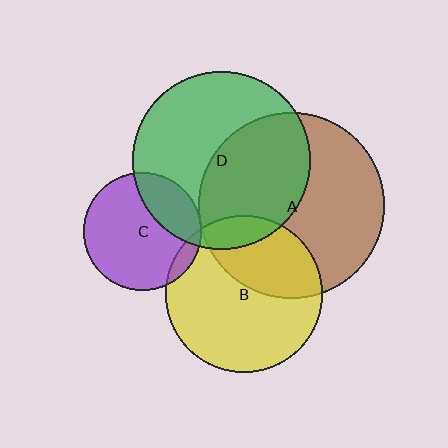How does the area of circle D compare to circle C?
Approximately 2.3 times.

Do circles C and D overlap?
Yes.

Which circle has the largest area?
Circle A (brown).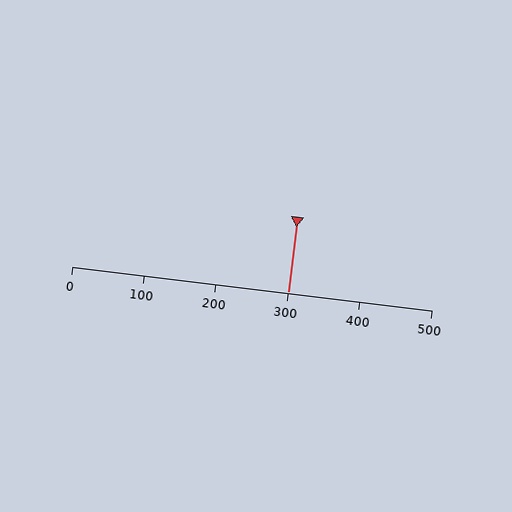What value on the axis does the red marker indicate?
The marker indicates approximately 300.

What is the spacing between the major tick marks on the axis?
The major ticks are spaced 100 apart.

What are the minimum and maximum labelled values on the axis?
The axis runs from 0 to 500.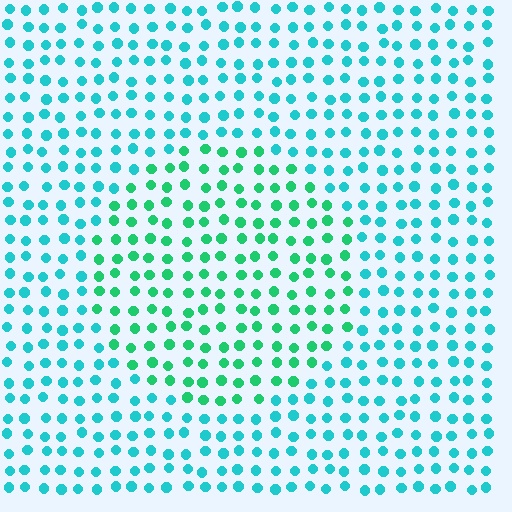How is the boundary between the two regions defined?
The boundary is defined purely by a slight shift in hue (about 33 degrees). Spacing, size, and orientation are identical on both sides.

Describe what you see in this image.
The image is filled with small cyan elements in a uniform arrangement. A circle-shaped region is visible where the elements are tinted to a slightly different hue, forming a subtle color boundary.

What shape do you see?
I see a circle.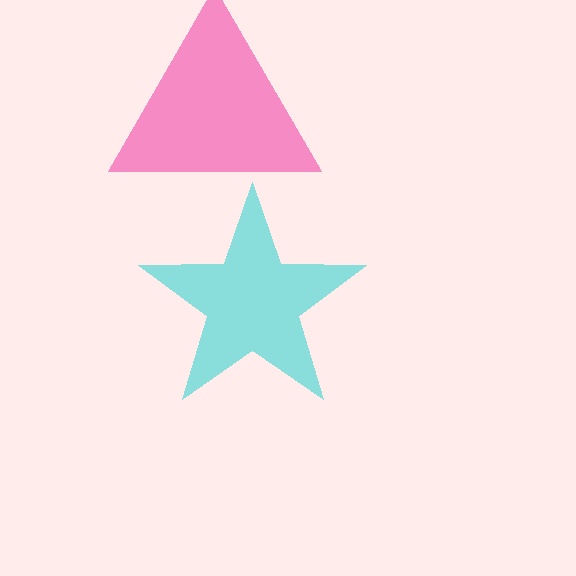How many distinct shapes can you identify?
There are 2 distinct shapes: a pink triangle, a cyan star.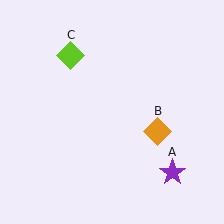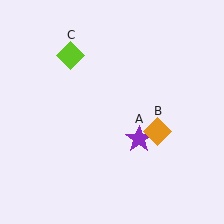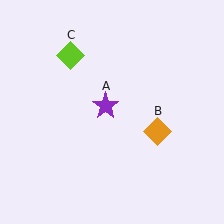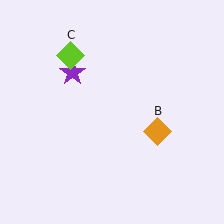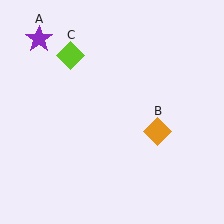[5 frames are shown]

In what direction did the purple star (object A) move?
The purple star (object A) moved up and to the left.